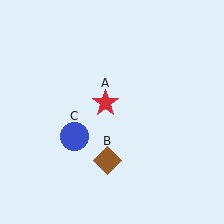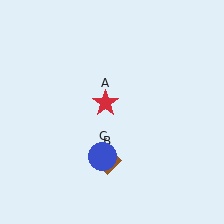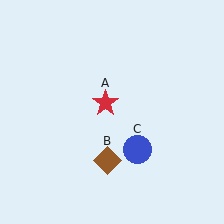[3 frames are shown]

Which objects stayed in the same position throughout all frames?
Red star (object A) and brown diamond (object B) remained stationary.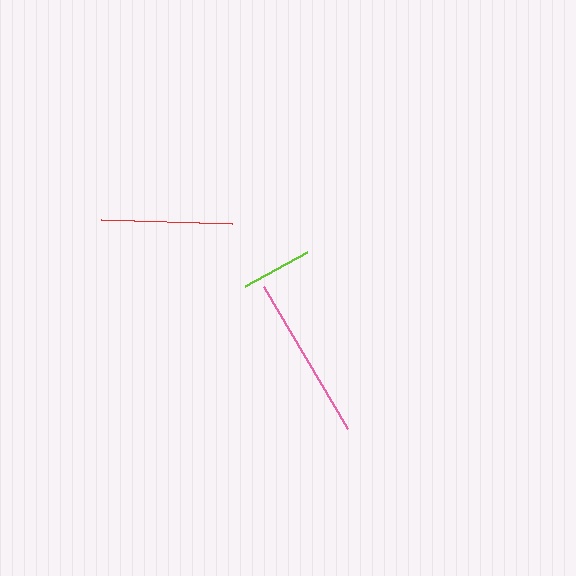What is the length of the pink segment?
The pink segment is approximately 165 pixels long.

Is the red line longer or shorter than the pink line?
The pink line is longer than the red line.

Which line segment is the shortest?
The lime line is the shortest at approximately 70 pixels.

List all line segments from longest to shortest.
From longest to shortest: pink, red, lime.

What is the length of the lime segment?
The lime segment is approximately 70 pixels long.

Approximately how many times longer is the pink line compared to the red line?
The pink line is approximately 1.3 times the length of the red line.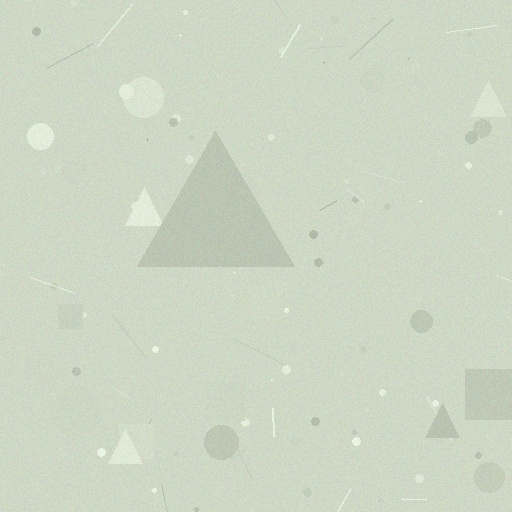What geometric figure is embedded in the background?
A triangle is embedded in the background.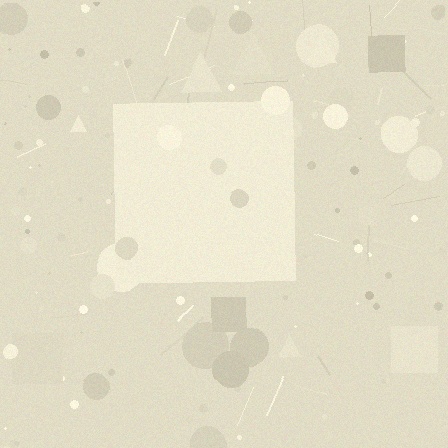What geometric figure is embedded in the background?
A square is embedded in the background.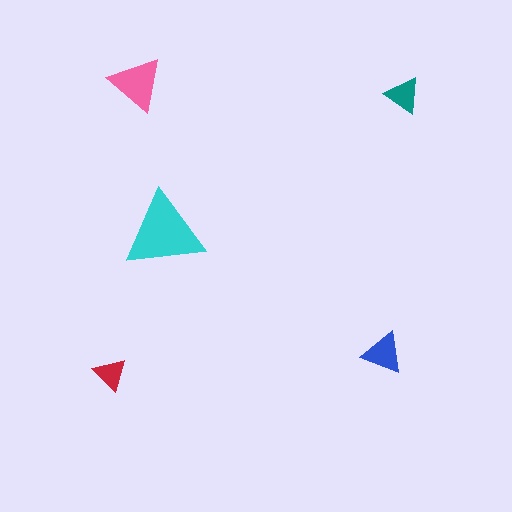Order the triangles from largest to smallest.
the cyan one, the pink one, the blue one, the teal one, the red one.